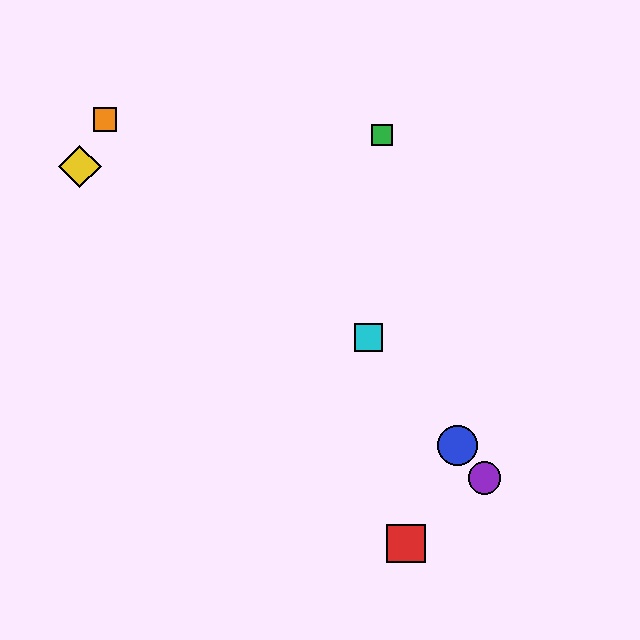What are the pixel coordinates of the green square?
The green square is at (382, 135).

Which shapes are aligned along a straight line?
The blue circle, the purple circle, the cyan square are aligned along a straight line.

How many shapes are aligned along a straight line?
3 shapes (the blue circle, the purple circle, the cyan square) are aligned along a straight line.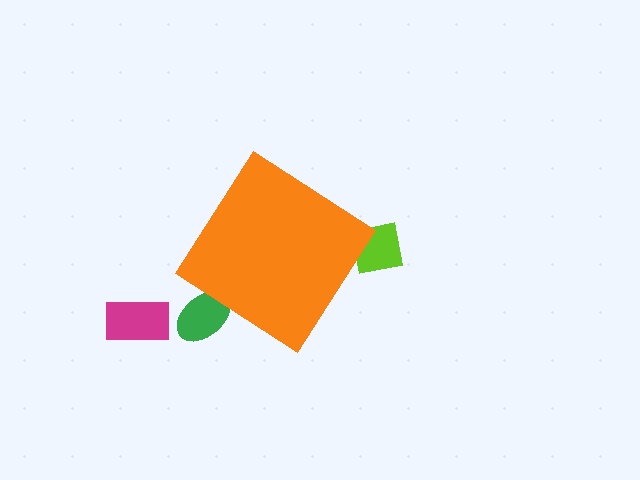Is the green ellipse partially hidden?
Yes, the green ellipse is partially hidden behind the orange diamond.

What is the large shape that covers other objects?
An orange diamond.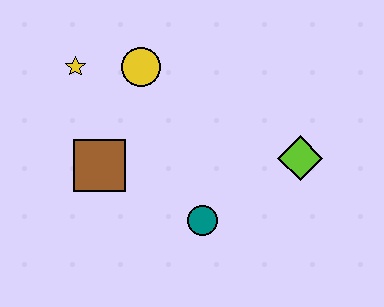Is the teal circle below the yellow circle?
Yes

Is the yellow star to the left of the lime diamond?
Yes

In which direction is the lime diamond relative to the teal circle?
The lime diamond is to the right of the teal circle.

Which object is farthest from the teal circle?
The yellow star is farthest from the teal circle.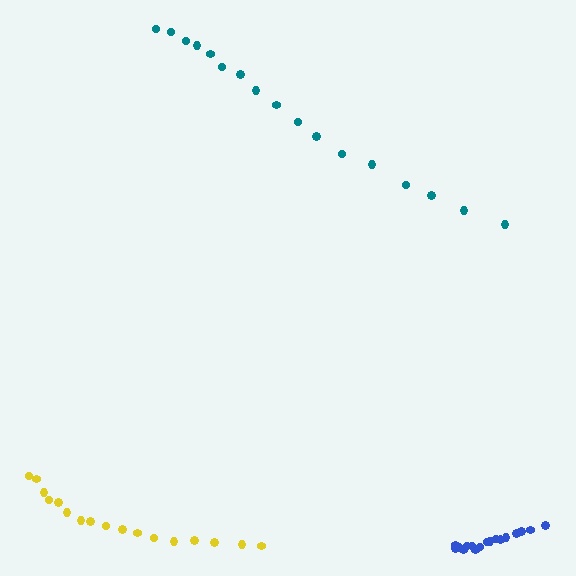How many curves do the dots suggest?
There are 3 distinct paths.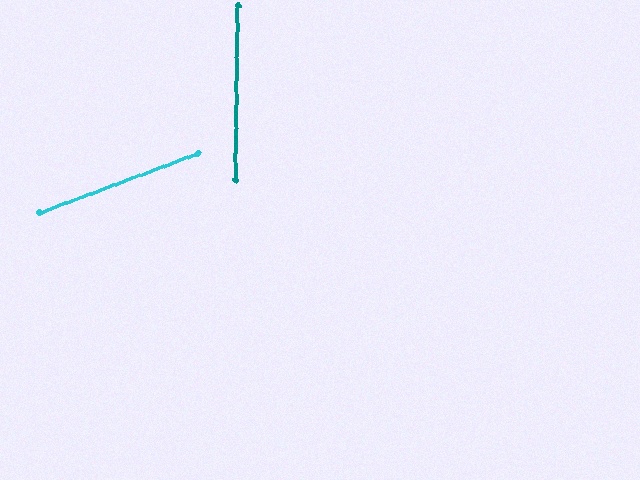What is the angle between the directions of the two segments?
Approximately 69 degrees.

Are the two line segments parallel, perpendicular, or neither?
Neither parallel nor perpendicular — they differ by about 69°.